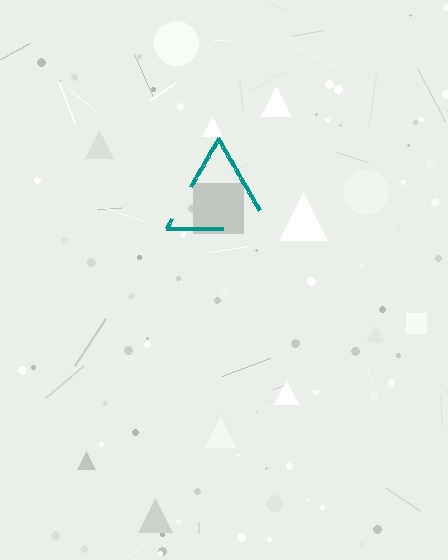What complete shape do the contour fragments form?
The contour fragments form a triangle.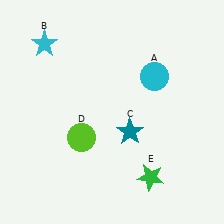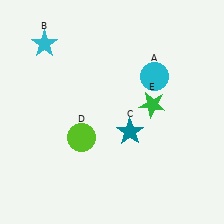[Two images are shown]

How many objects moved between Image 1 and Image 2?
1 object moved between the two images.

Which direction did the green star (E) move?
The green star (E) moved up.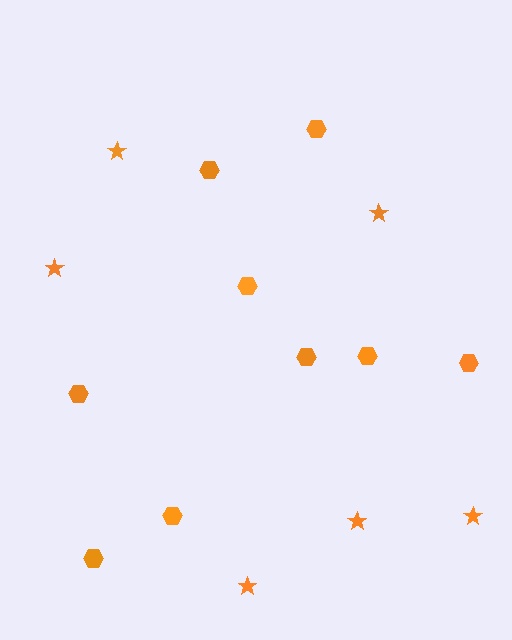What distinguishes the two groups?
There are 2 groups: one group of stars (6) and one group of hexagons (9).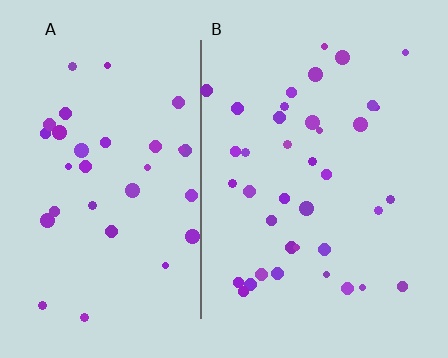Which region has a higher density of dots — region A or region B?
B (the right).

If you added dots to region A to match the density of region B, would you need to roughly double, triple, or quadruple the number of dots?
Approximately double.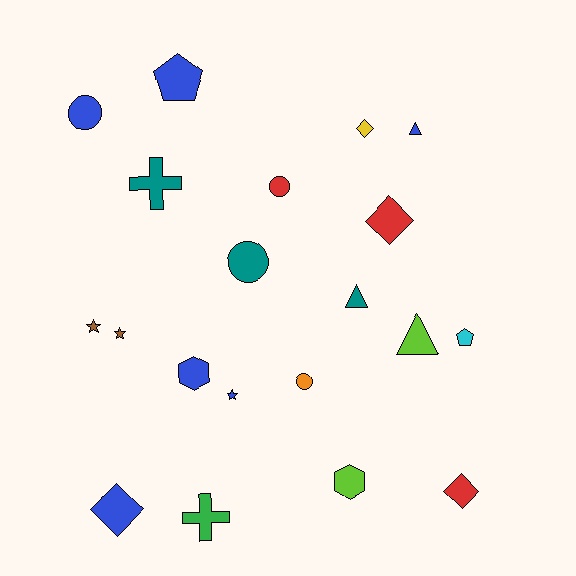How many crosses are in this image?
There are 2 crosses.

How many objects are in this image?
There are 20 objects.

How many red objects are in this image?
There are 3 red objects.